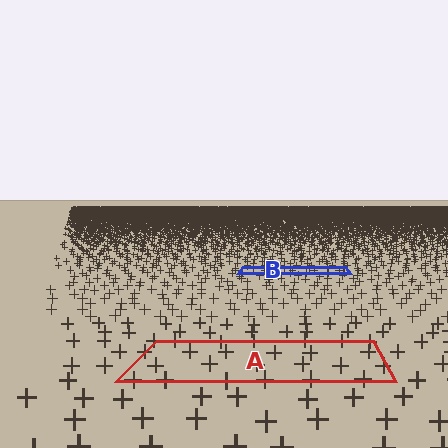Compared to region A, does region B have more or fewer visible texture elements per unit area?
Region B has more texture elements per unit area — they are packed more densely because it is farther away.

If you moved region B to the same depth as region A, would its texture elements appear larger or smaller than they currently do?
They would appear larger. At a closer depth, the same texture elements are projected at a bigger on-screen size.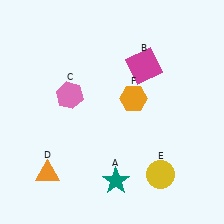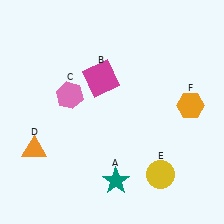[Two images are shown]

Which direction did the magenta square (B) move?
The magenta square (B) moved left.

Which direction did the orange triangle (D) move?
The orange triangle (D) moved up.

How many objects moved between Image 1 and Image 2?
3 objects moved between the two images.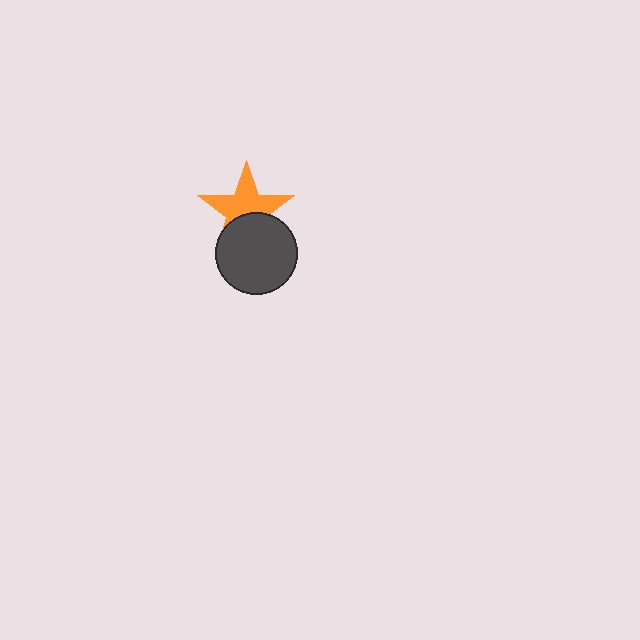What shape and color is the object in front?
The object in front is a dark gray circle.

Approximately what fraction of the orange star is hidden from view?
Roughly 40% of the orange star is hidden behind the dark gray circle.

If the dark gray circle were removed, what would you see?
You would see the complete orange star.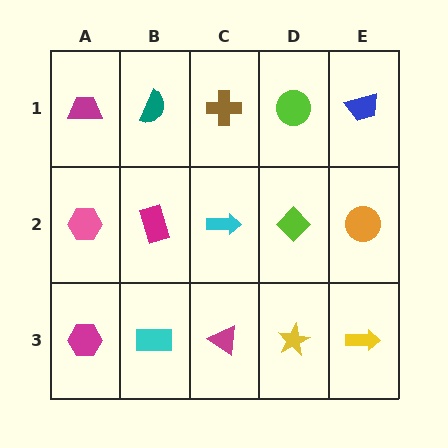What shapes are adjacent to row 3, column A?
A pink hexagon (row 2, column A), a cyan rectangle (row 3, column B).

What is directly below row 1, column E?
An orange circle.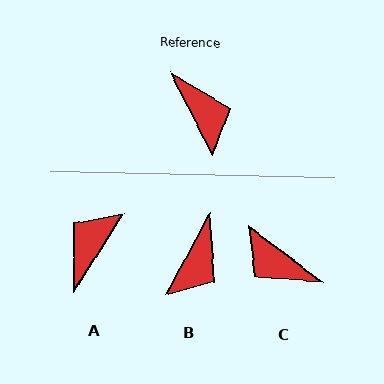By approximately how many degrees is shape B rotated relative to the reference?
Approximately 55 degrees clockwise.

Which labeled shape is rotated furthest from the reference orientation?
C, about 154 degrees away.